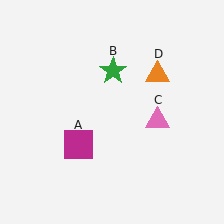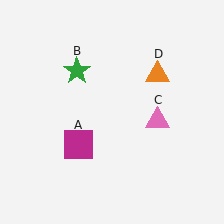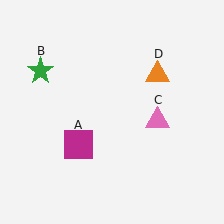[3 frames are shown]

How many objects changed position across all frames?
1 object changed position: green star (object B).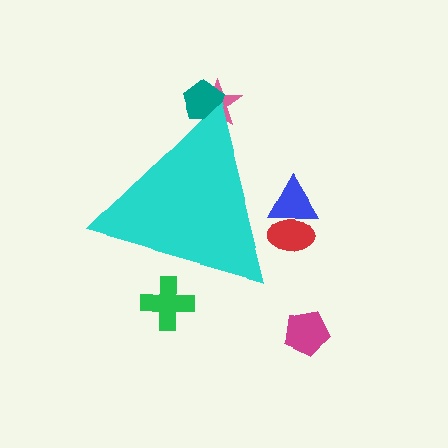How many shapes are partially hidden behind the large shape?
5 shapes are partially hidden.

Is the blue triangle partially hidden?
Yes, the blue triangle is partially hidden behind the cyan triangle.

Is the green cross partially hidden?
Yes, the green cross is partially hidden behind the cyan triangle.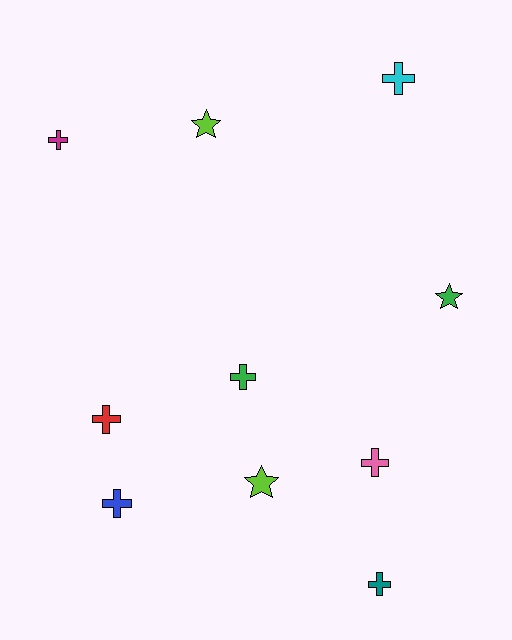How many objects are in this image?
There are 10 objects.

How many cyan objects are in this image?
There is 1 cyan object.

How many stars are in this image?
There are 3 stars.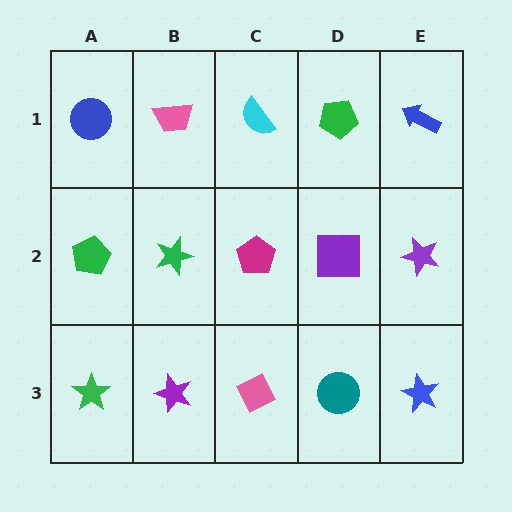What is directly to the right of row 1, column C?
A green pentagon.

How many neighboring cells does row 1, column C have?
3.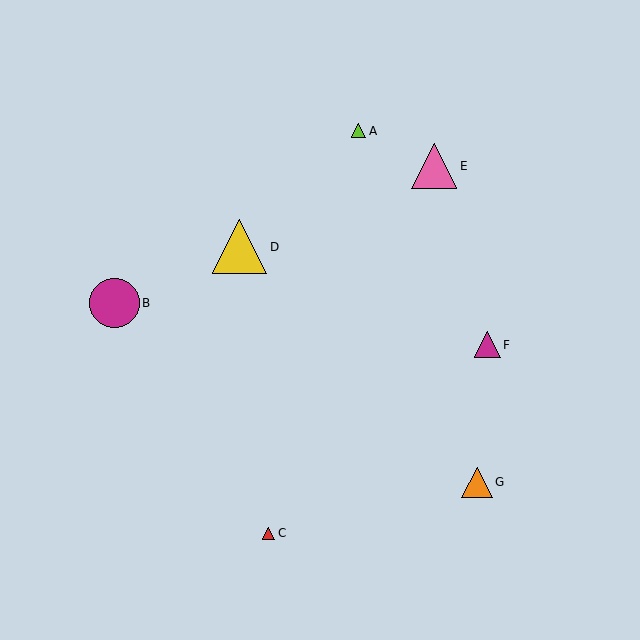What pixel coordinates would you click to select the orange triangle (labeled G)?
Click at (477, 482) to select the orange triangle G.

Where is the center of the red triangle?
The center of the red triangle is at (269, 533).